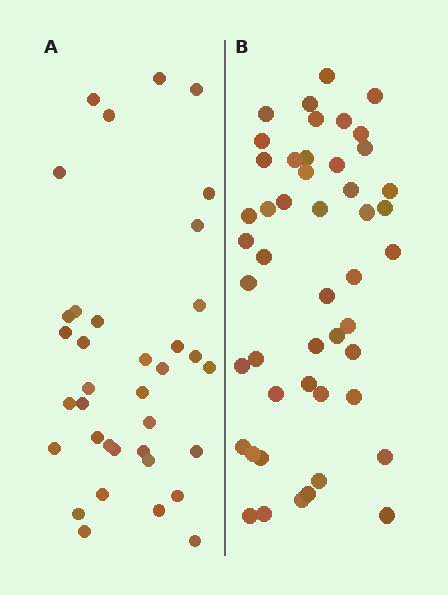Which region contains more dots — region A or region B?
Region B (the right region) has more dots.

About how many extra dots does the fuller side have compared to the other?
Region B has roughly 12 or so more dots than region A.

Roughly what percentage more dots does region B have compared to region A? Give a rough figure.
About 35% more.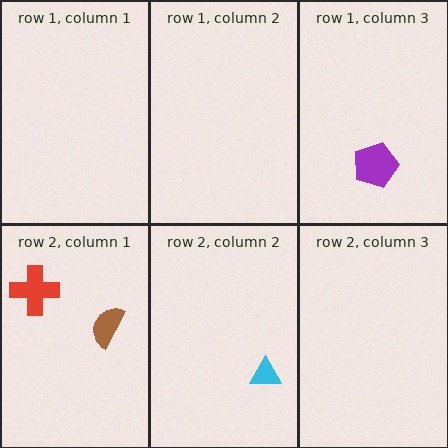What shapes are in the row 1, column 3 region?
The purple pentagon.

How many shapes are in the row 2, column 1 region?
2.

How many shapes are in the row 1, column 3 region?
1.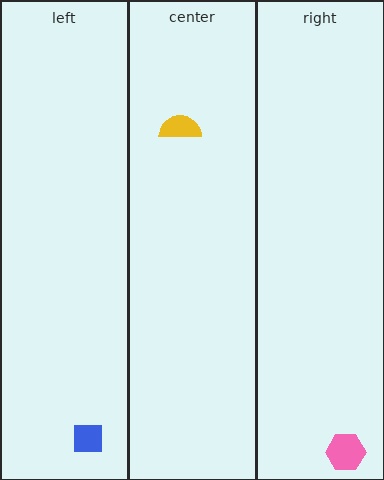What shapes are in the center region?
The yellow semicircle.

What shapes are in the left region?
The blue square.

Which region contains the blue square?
The left region.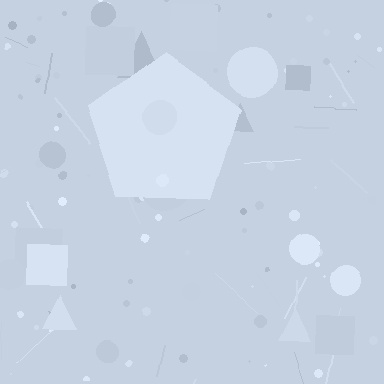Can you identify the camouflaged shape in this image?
The camouflaged shape is a pentagon.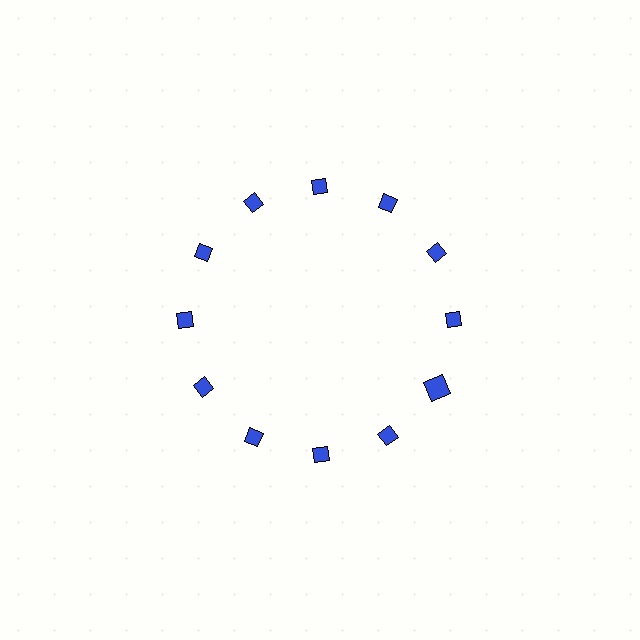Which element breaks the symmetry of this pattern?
The blue square at roughly the 4 o'clock position breaks the symmetry. All other shapes are blue diamonds.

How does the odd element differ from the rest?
It has a different shape: square instead of diamond.